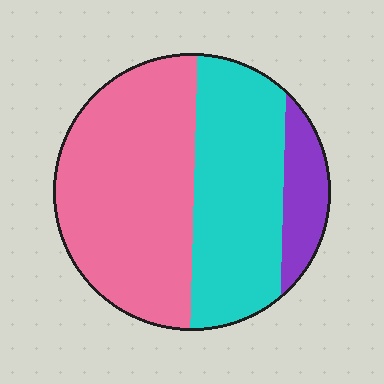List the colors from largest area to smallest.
From largest to smallest: pink, cyan, purple.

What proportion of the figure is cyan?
Cyan covers 38% of the figure.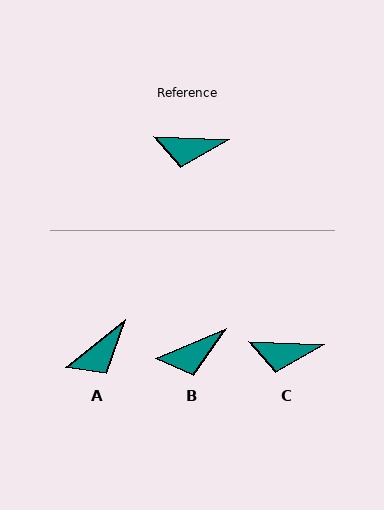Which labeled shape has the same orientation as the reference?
C.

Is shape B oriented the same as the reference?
No, it is off by about 25 degrees.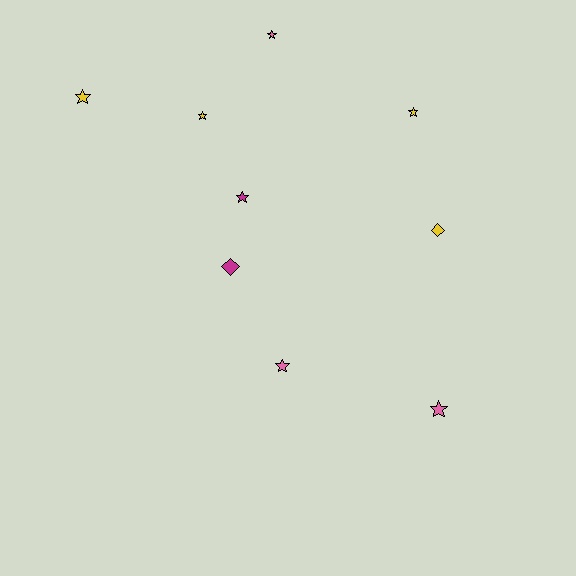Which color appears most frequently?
Yellow, with 4 objects.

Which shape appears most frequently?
Star, with 7 objects.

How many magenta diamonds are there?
There is 1 magenta diamond.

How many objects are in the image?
There are 9 objects.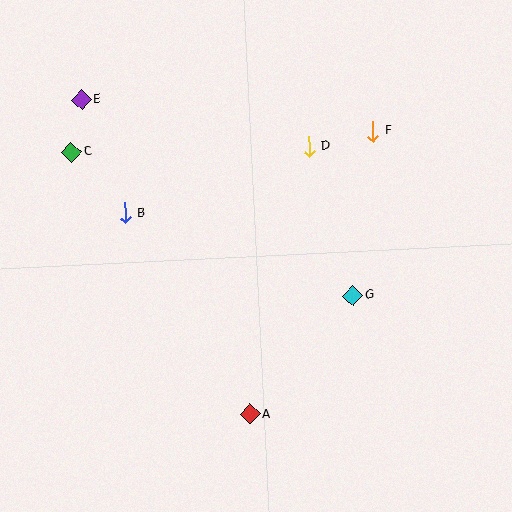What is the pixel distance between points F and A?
The distance between F and A is 309 pixels.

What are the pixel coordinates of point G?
Point G is at (353, 295).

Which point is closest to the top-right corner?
Point F is closest to the top-right corner.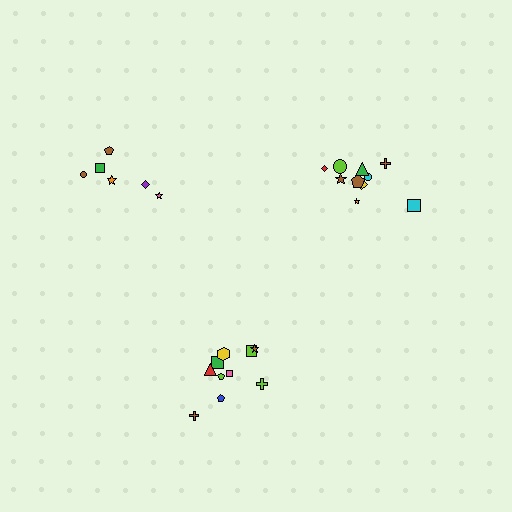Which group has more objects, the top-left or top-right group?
The top-right group.